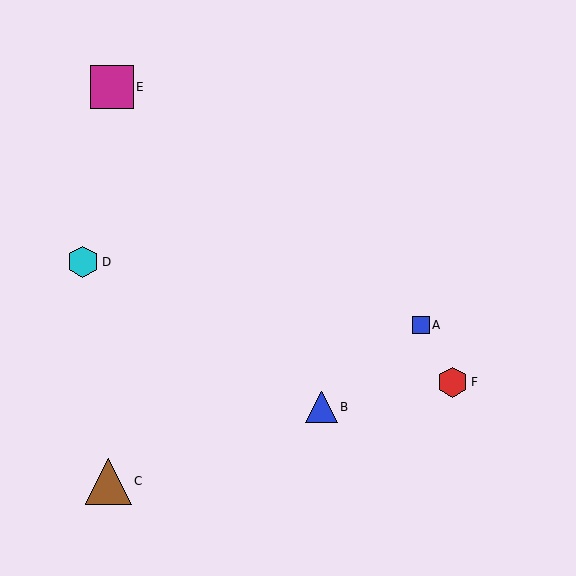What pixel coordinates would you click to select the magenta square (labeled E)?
Click at (112, 87) to select the magenta square E.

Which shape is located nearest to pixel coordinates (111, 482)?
The brown triangle (labeled C) at (108, 481) is nearest to that location.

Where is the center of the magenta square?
The center of the magenta square is at (112, 87).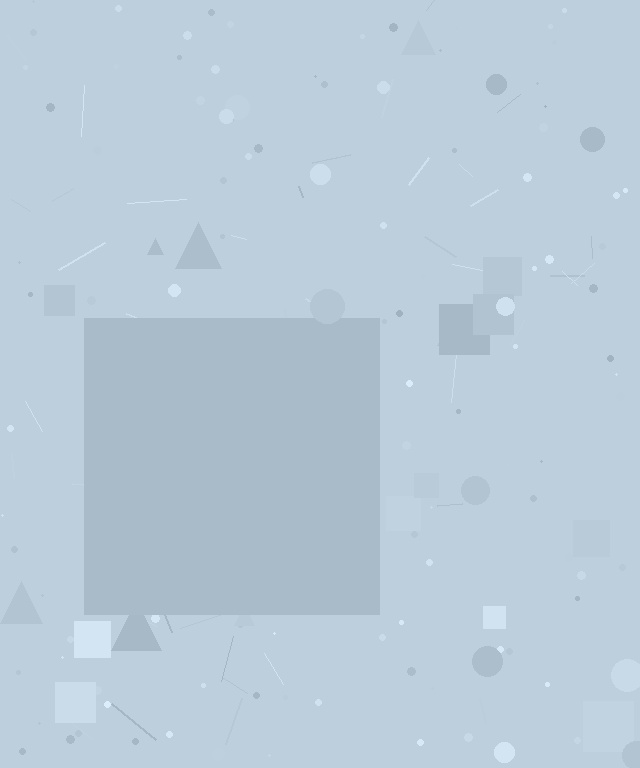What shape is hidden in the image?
A square is hidden in the image.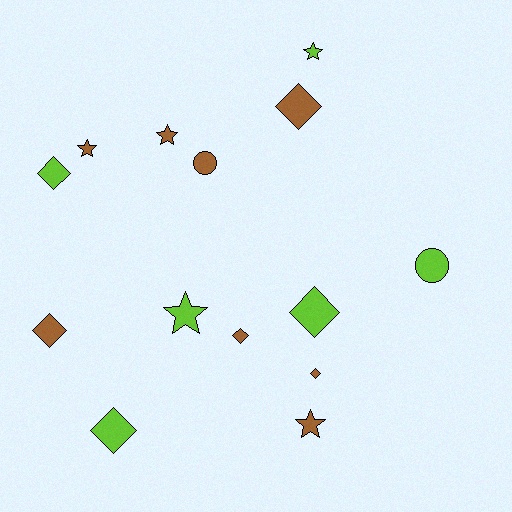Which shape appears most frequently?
Diamond, with 7 objects.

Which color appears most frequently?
Brown, with 8 objects.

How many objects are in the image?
There are 14 objects.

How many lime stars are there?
There are 2 lime stars.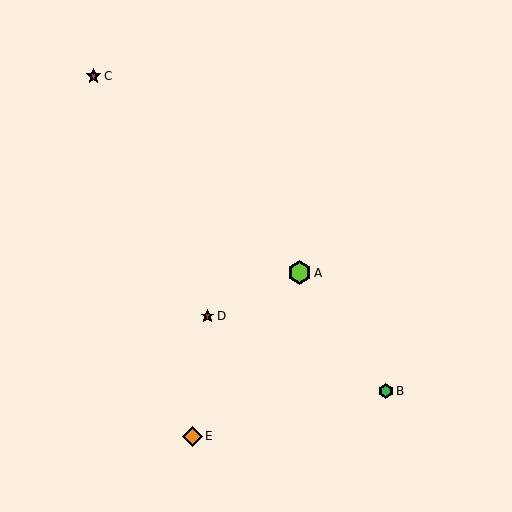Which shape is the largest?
The lime hexagon (labeled A) is the largest.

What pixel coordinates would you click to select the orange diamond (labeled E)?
Click at (193, 436) to select the orange diamond E.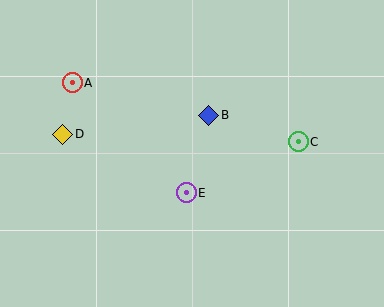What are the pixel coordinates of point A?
Point A is at (72, 83).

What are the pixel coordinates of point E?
Point E is at (186, 193).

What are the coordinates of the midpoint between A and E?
The midpoint between A and E is at (129, 138).